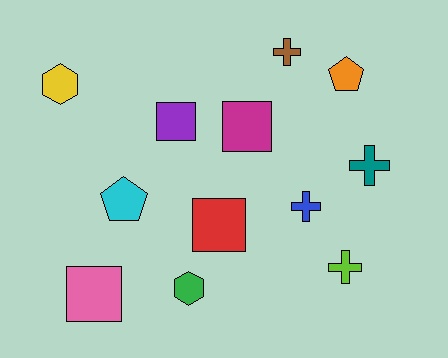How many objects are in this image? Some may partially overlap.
There are 12 objects.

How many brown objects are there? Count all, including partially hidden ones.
There is 1 brown object.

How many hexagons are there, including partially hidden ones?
There are 2 hexagons.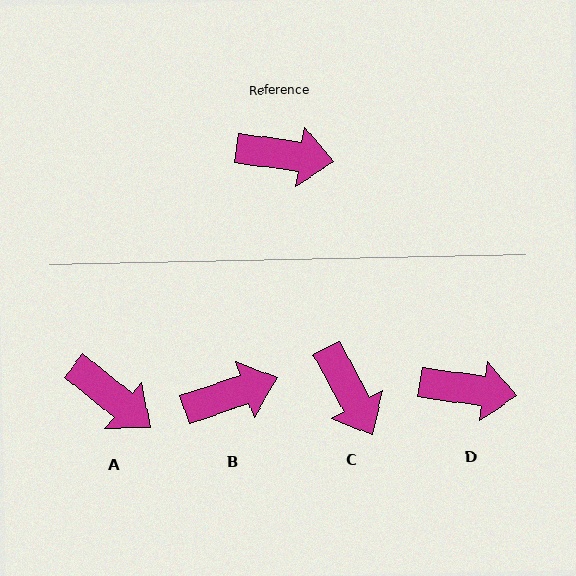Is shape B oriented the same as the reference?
No, it is off by about 27 degrees.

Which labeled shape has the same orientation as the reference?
D.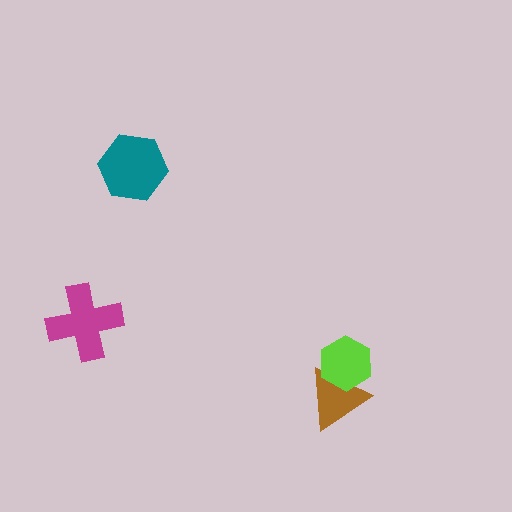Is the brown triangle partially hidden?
Yes, it is partially covered by another shape.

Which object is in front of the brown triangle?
The lime hexagon is in front of the brown triangle.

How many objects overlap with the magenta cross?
0 objects overlap with the magenta cross.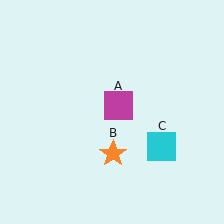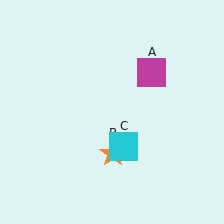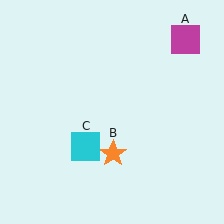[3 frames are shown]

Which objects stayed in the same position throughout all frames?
Orange star (object B) remained stationary.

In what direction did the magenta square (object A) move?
The magenta square (object A) moved up and to the right.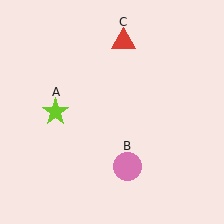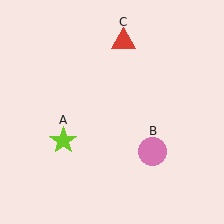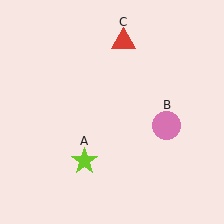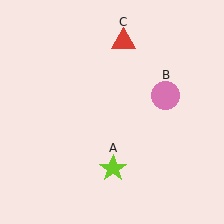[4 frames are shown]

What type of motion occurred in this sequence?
The lime star (object A), pink circle (object B) rotated counterclockwise around the center of the scene.